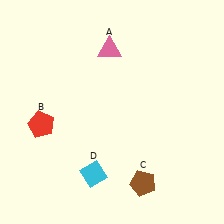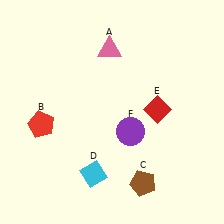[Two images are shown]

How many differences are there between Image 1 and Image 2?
There are 2 differences between the two images.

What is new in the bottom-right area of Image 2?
A purple circle (F) was added in the bottom-right area of Image 2.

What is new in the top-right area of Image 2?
A red diamond (E) was added in the top-right area of Image 2.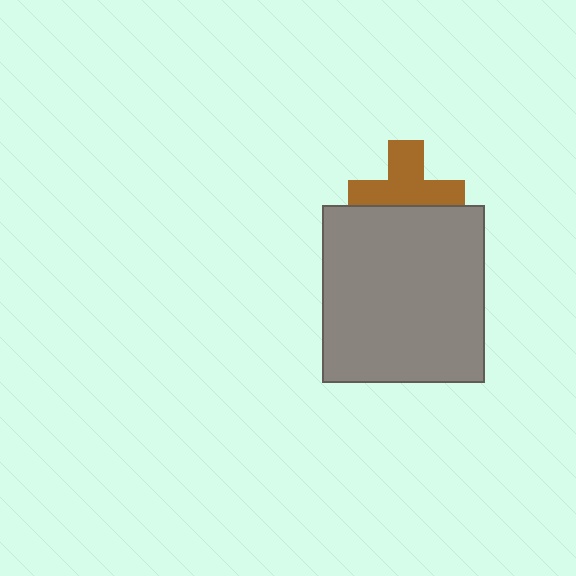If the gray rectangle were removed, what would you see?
You would see the complete brown cross.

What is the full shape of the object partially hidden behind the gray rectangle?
The partially hidden object is a brown cross.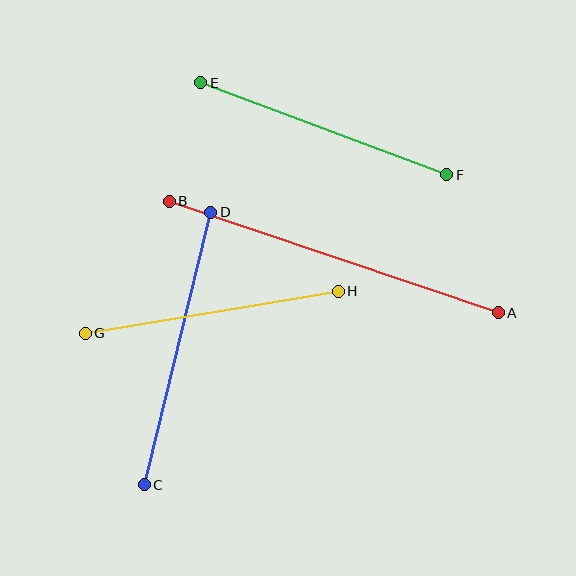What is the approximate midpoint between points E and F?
The midpoint is at approximately (324, 129) pixels.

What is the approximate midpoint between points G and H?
The midpoint is at approximately (212, 312) pixels.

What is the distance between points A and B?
The distance is approximately 347 pixels.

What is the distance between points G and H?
The distance is approximately 257 pixels.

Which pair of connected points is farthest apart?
Points A and B are farthest apart.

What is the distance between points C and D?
The distance is approximately 280 pixels.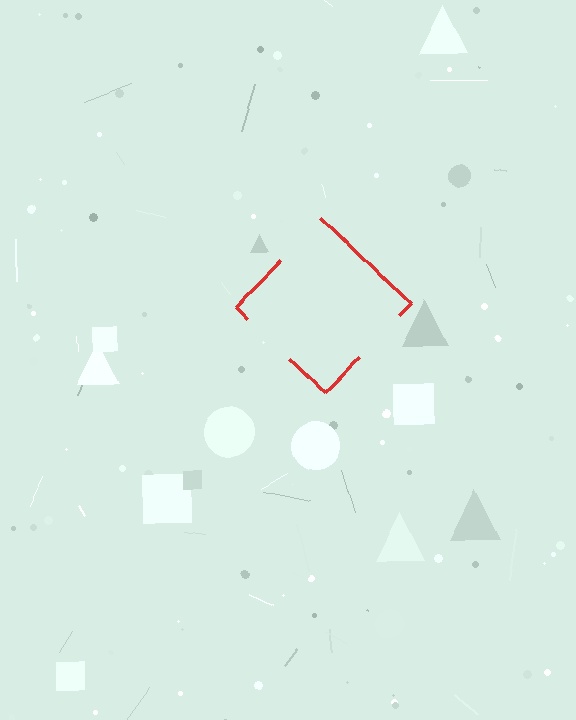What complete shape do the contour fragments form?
The contour fragments form a diamond.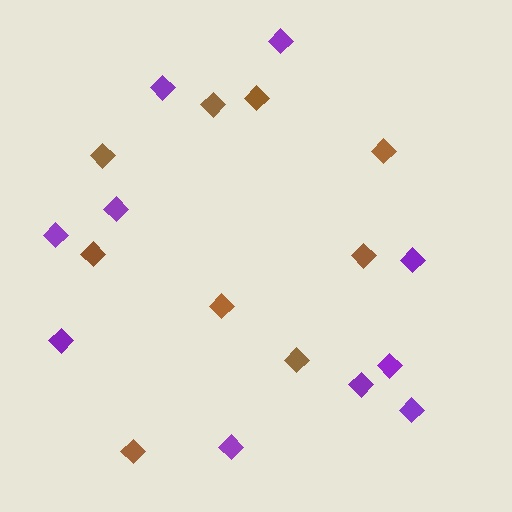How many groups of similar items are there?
There are 2 groups: one group of brown diamonds (9) and one group of purple diamonds (10).